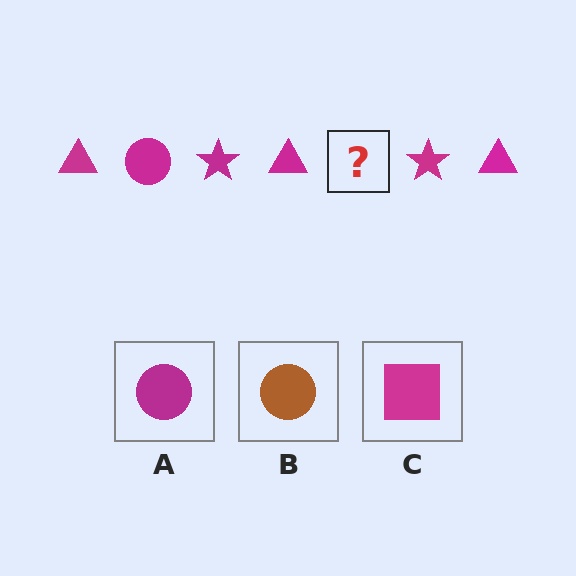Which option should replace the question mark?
Option A.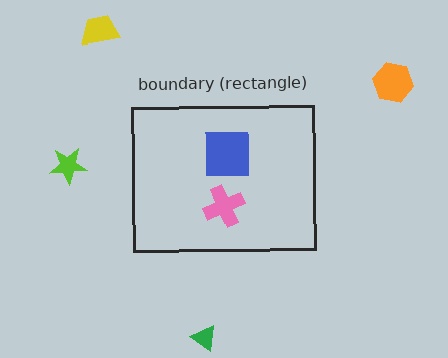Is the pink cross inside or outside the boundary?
Inside.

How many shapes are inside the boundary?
2 inside, 4 outside.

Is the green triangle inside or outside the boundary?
Outside.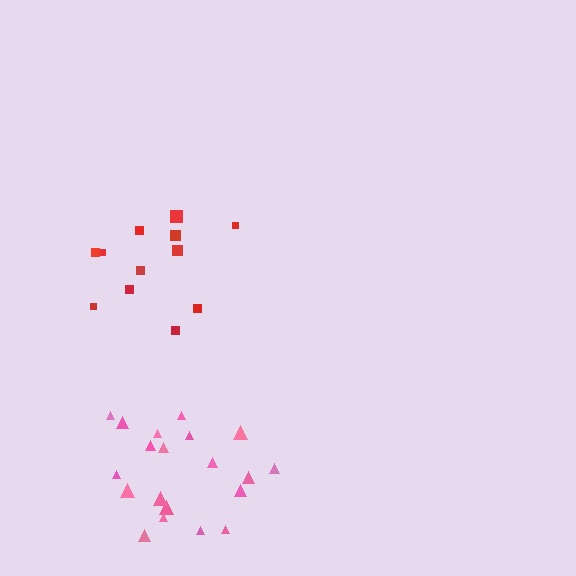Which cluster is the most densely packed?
Red.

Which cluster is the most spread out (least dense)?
Pink.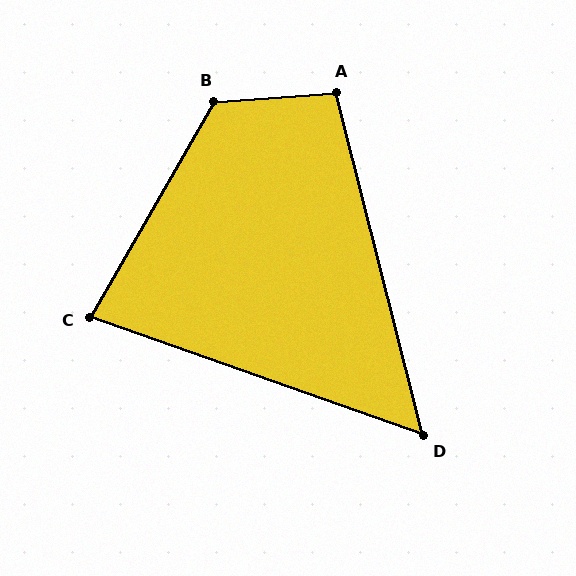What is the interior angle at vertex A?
Approximately 100 degrees (obtuse).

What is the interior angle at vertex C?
Approximately 80 degrees (acute).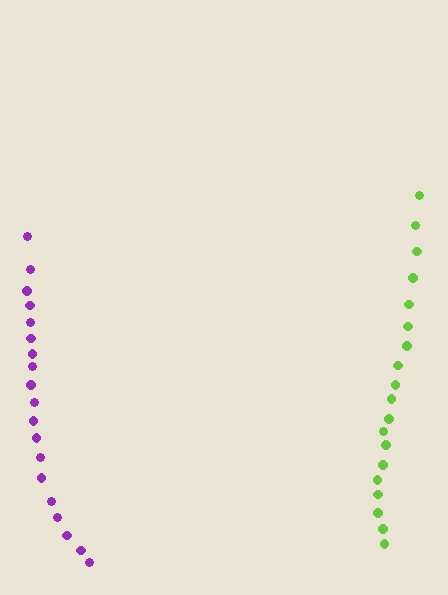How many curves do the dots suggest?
There are 2 distinct paths.